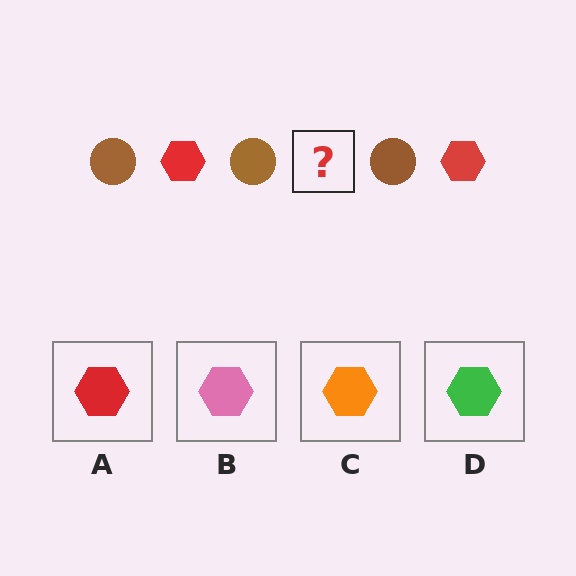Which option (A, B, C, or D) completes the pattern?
A.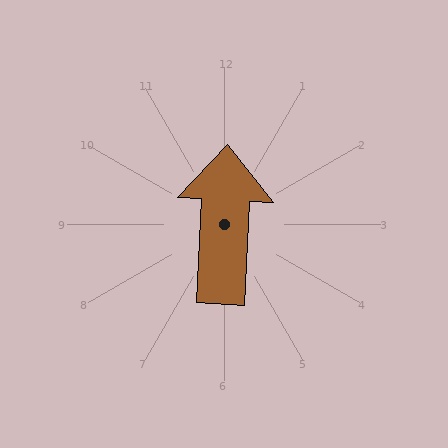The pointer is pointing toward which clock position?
Roughly 12 o'clock.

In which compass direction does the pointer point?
North.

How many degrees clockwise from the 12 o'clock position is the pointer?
Approximately 3 degrees.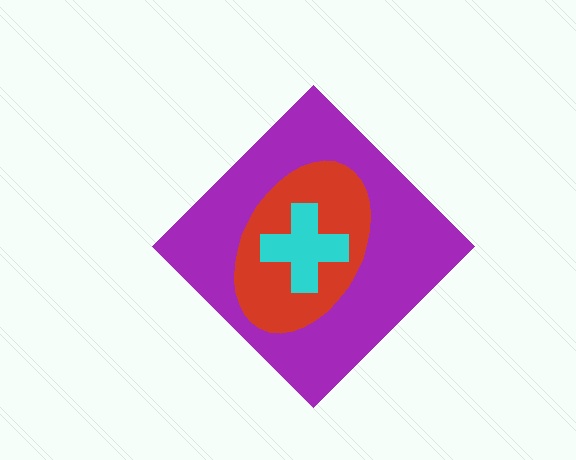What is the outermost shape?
The purple diamond.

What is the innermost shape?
The cyan cross.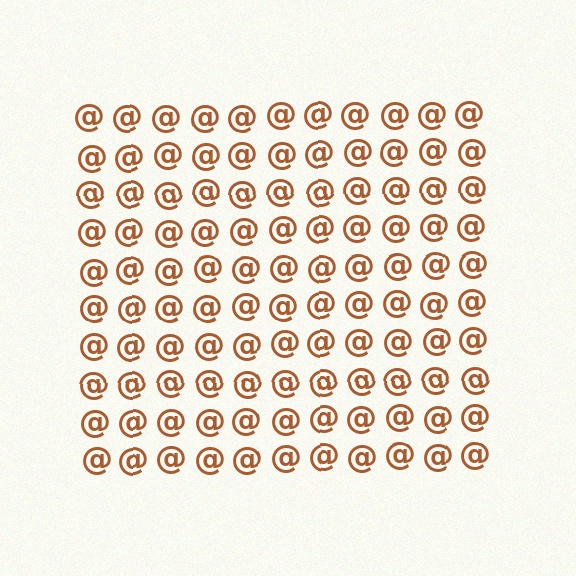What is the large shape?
The large shape is a square.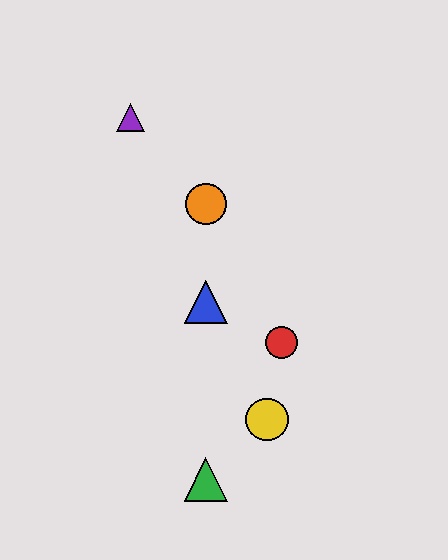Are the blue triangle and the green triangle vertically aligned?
Yes, both are at x≈206.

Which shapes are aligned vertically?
The blue triangle, the green triangle, the orange circle are aligned vertically.